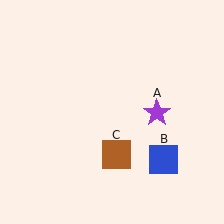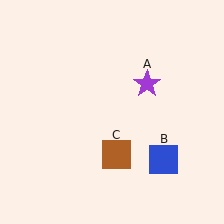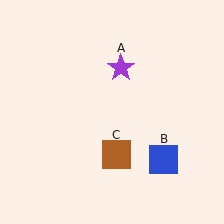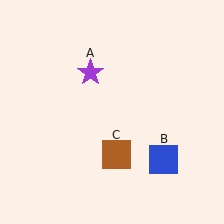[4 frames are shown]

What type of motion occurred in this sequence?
The purple star (object A) rotated counterclockwise around the center of the scene.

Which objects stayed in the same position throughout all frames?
Blue square (object B) and brown square (object C) remained stationary.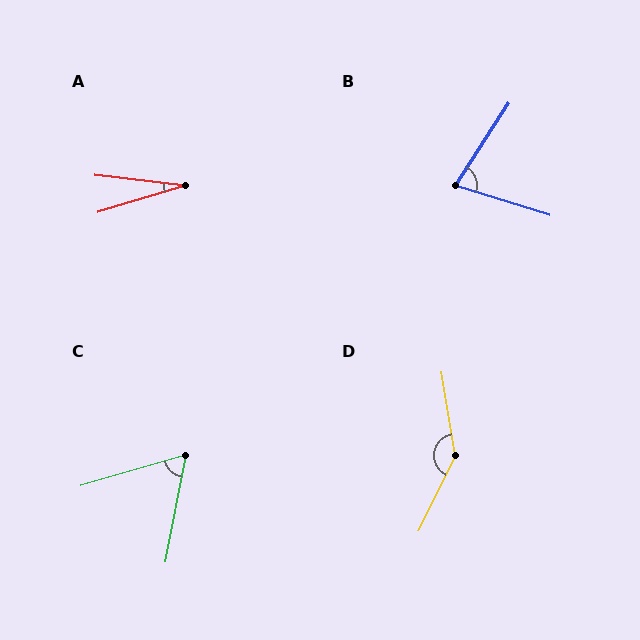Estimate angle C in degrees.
Approximately 62 degrees.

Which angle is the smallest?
A, at approximately 24 degrees.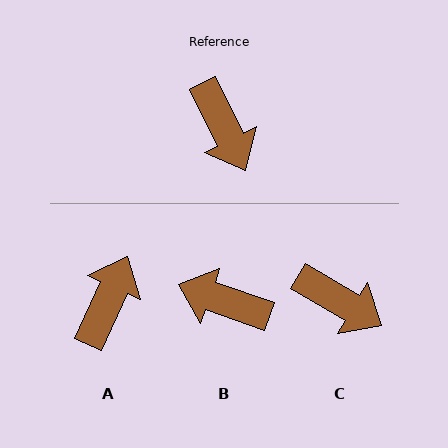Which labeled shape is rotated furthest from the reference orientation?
B, about 135 degrees away.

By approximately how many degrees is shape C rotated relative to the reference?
Approximately 33 degrees counter-clockwise.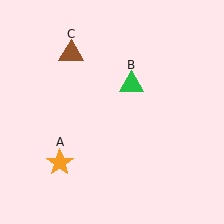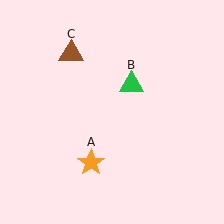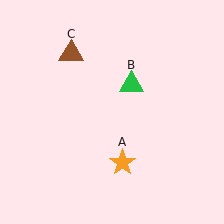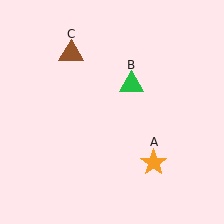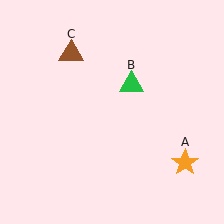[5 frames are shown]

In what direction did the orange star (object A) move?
The orange star (object A) moved right.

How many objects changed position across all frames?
1 object changed position: orange star (object A).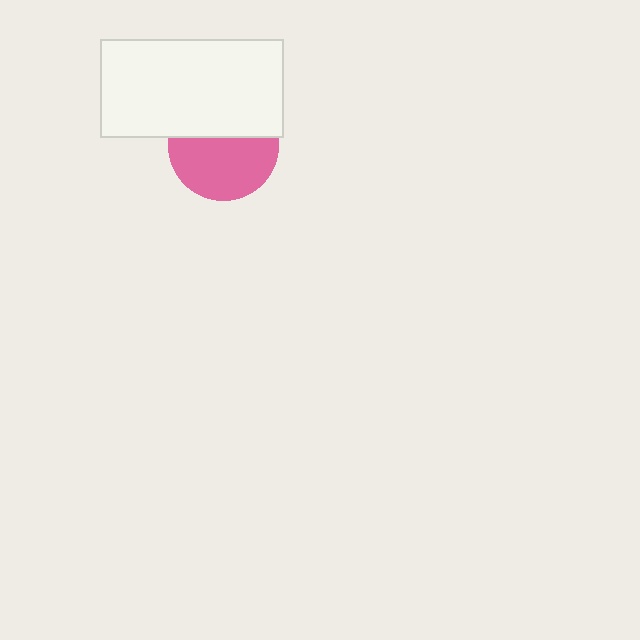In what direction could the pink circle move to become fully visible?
The pink circle could move down. That would shift it out from behind the white rectangle entirely.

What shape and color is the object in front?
The object in front is a white rectangle.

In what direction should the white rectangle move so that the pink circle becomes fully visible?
The white rectangle should move up. That is the shortest direction to clear the overlap and leave the pink circle fully visible.